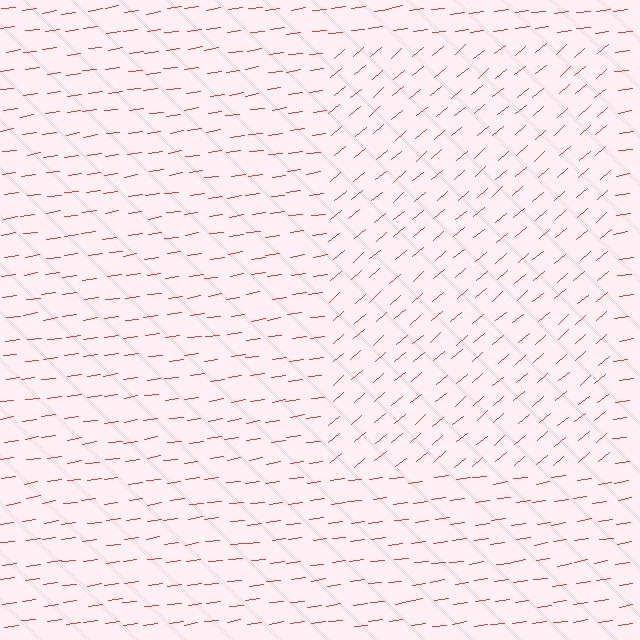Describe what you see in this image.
The image is filled with small red line segments. A rectangle region in the image has lines oriented differently from the surrounding lines, creating a visible texture boundary.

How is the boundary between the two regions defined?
The boundary is defined purely by a change in line orientation (approximately 32 degrees difference). All lines are the same color and thickness.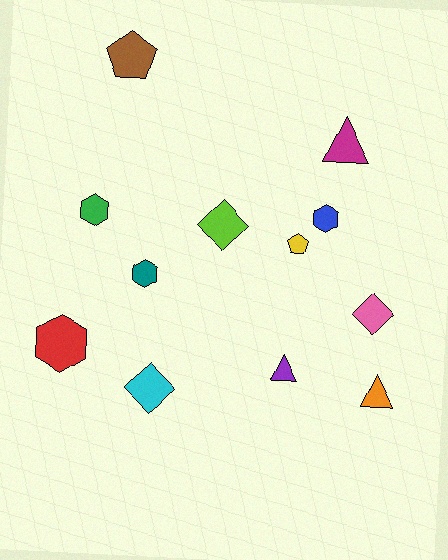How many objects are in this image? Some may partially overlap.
There are 12 objects.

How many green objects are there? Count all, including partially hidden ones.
There is 1 green object.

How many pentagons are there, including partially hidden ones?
There are 2 pentagons.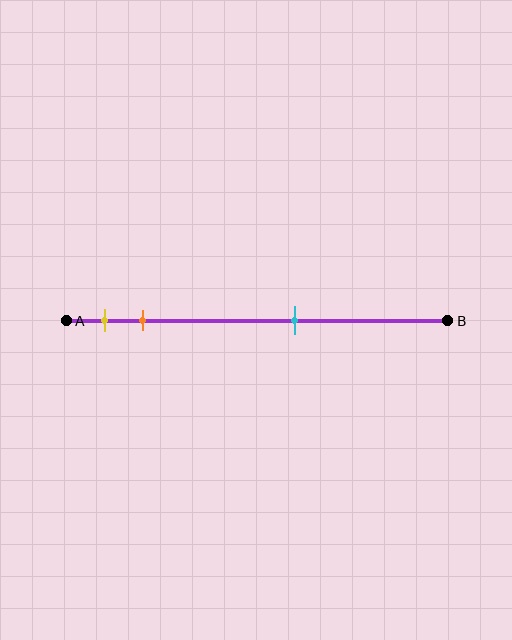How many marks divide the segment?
There are 3 marks dividing the segment.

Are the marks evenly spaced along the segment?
No, the marks are not evenly spaced.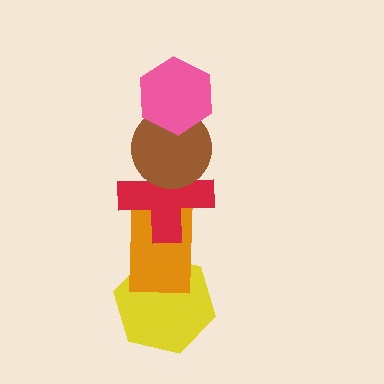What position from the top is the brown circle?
The brown circle is 2nd from the top.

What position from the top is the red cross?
The red cross is 3rd from the top.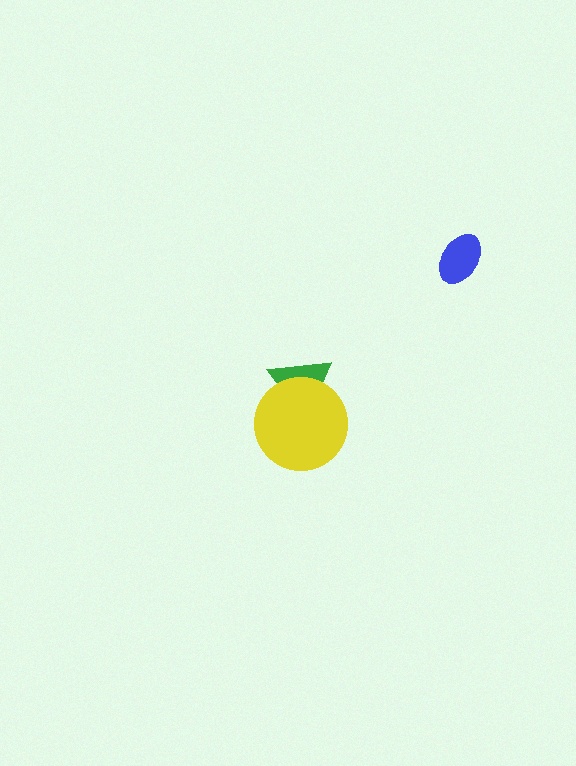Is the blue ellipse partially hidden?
No, no other shape covers it.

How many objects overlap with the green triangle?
1 object overlaps with the green triangle.